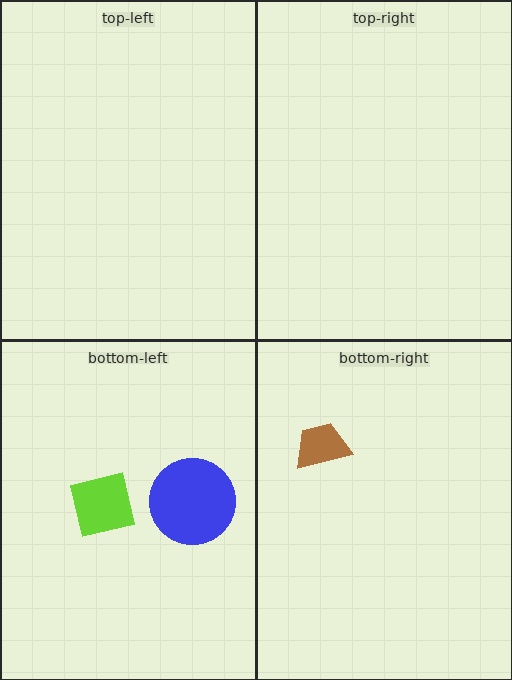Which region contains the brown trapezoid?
The bottom-right region.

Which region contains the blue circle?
The bottom-left region.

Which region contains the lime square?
The bottom-left region.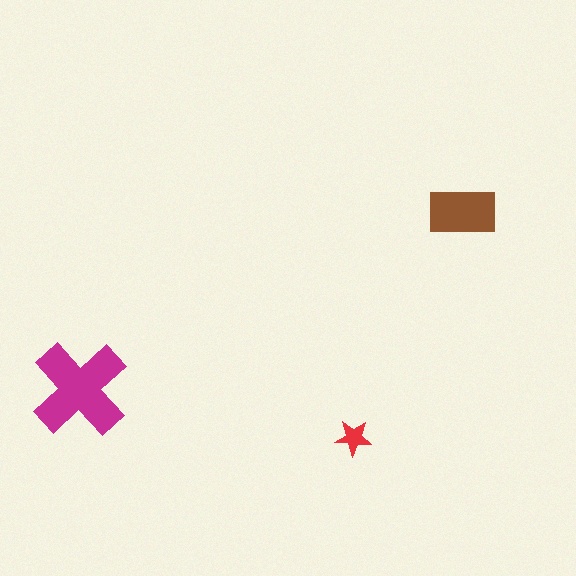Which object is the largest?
The magenta cross.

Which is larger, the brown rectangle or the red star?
The brown rectangle.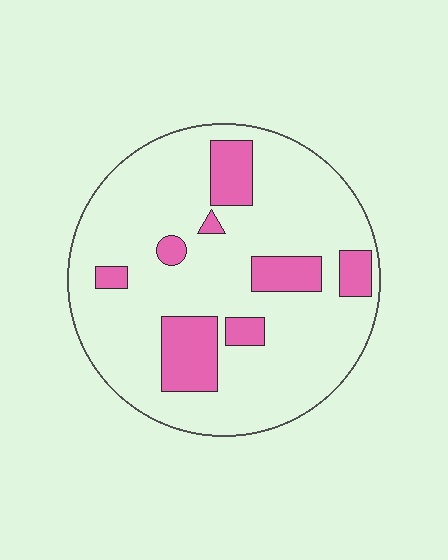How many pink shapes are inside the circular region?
8.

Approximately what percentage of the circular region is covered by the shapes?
Approximately 20%.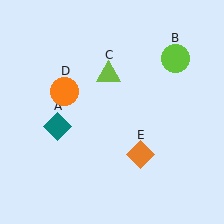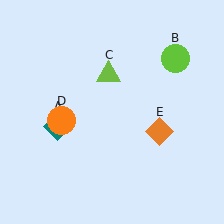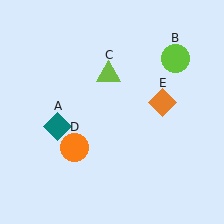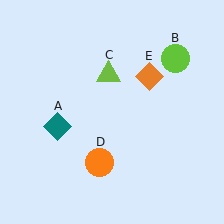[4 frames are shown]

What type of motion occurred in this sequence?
The orange circle (object D), orange diamond (object E) rotated counterclockwise around the center of the scene.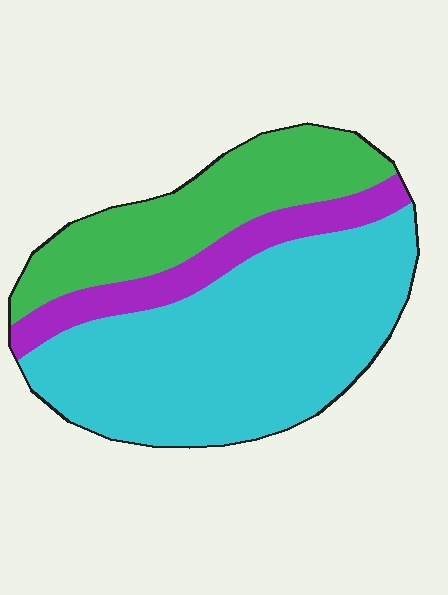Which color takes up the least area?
Purple, at roughly 15%.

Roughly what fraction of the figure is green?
Green takes up between a sixth and a third of the figure.